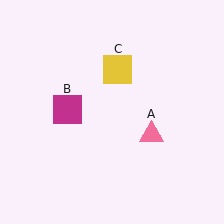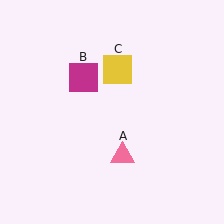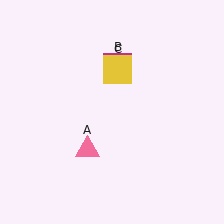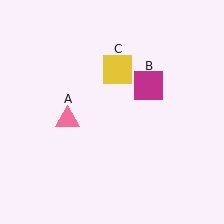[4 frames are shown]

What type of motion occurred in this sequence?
The pink triangle (object A), magenta square (object B) rotated clockwise around the center of the scene.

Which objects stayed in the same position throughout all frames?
Yellow square (object C) remained stationary.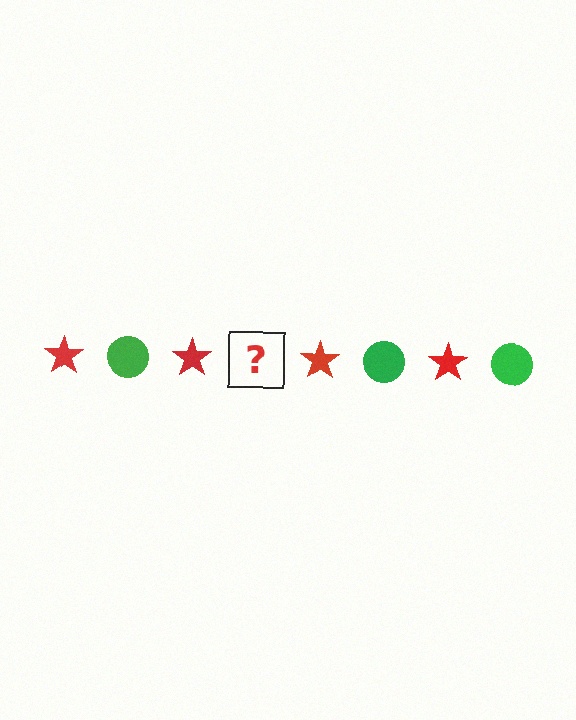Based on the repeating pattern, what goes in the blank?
The blank should be a green circle.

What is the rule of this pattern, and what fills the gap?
The rule is that the pattern alternates between red star and green circle. The gap should be filled with a green circle.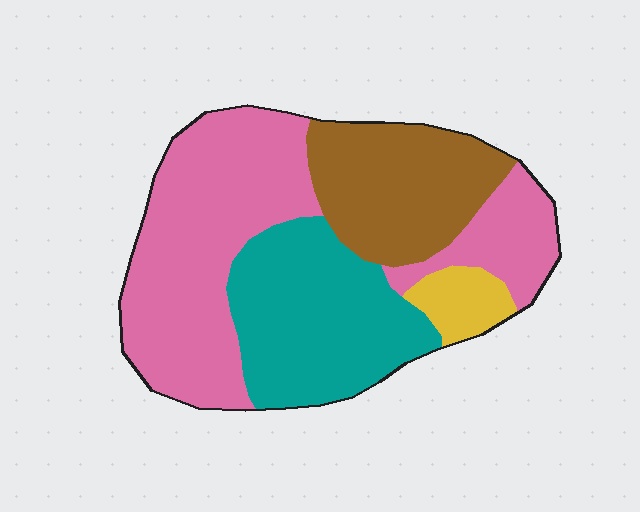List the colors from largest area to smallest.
From largest to smallest: pink, teal, brown, yellow.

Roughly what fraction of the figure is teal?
Teal takes up about one quarter (1/4) of the figure.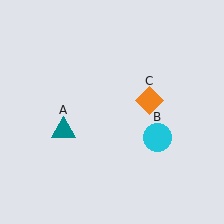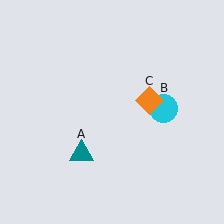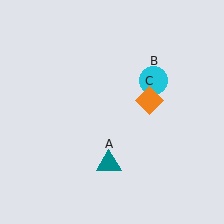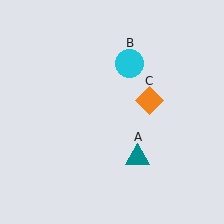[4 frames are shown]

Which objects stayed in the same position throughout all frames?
Orange diamond (object C) remained stationary.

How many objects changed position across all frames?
2 objects changed position: teal triangle (object A), cyan circle (object B).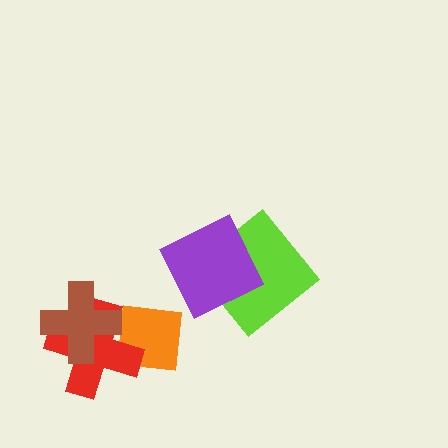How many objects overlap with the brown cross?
1 object overlaps with the brown cross.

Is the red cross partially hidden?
Yes, it is partially covered by another shape.